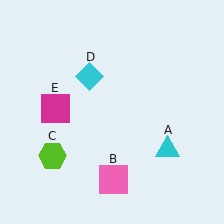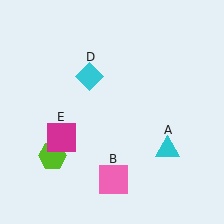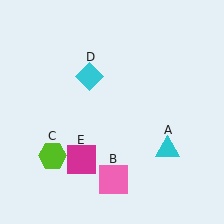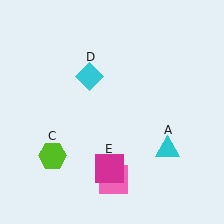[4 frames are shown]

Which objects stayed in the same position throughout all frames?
Cyan triangle (object A) and pink square (object B) and lime hexagon (object C) and cyan diamond (object D) remained stationary.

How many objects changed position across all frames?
1 object changed position: magenta square (object E).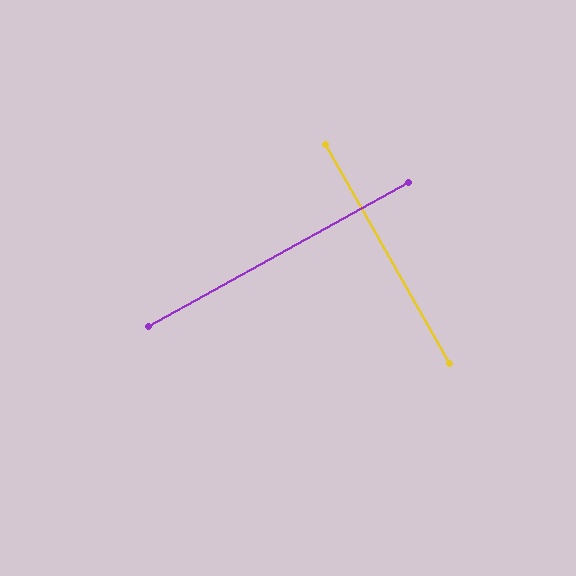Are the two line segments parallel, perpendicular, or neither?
Perpendicular — they meet at approximately 90°.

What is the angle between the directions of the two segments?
Approximately 90 degrees.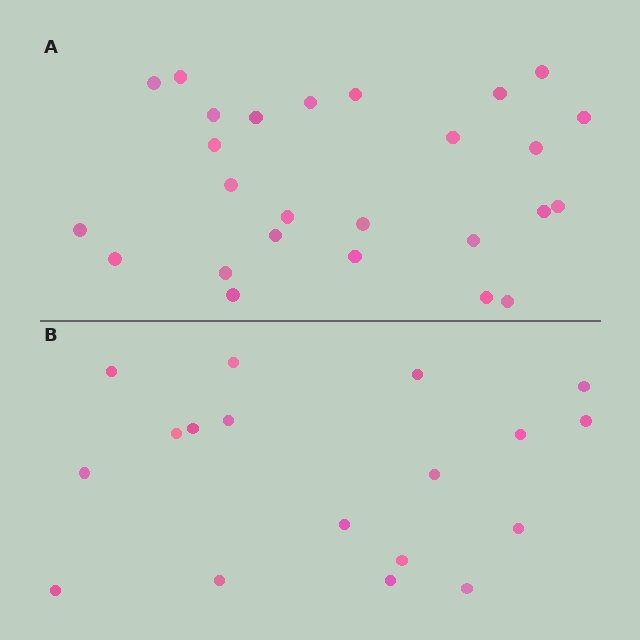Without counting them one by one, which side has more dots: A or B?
Region A (the top region) has more dots.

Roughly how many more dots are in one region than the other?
Region A has roughly 8 or so more dots than region B.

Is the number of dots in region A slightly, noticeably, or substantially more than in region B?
Region A has noticeably more, but not dramatically so. The ratio is roughly 1.4 to 1.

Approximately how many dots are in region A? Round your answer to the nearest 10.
About 30 dots. (The exact count is 26, which rounds to 30.)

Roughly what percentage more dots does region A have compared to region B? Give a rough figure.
About 45% more.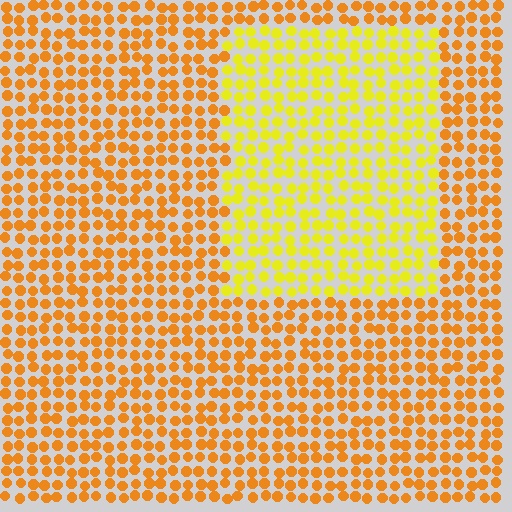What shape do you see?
I see a rectangle.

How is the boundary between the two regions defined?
The boundary is defined purely by a slight shift in hue (about 31 degrees). Spacing, size, and orientation are identical on both sides.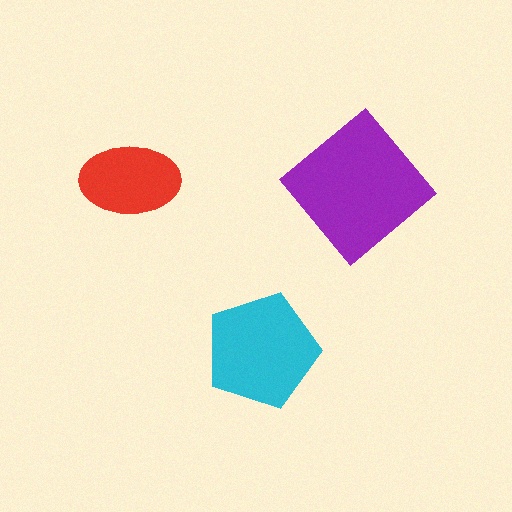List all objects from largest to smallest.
The purple diamond, the cyan pentagon, the red ellipse.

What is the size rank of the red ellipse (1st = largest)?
3rd.